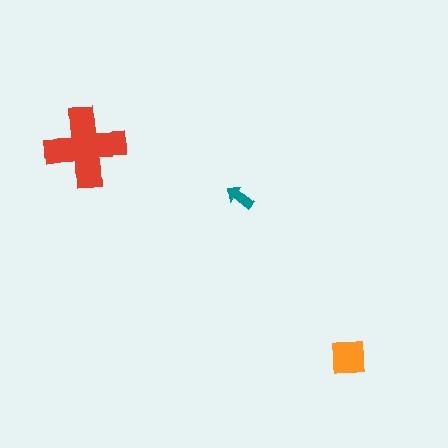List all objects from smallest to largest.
The teal arrow, the orange square, the red cross.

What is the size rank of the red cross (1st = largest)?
1st.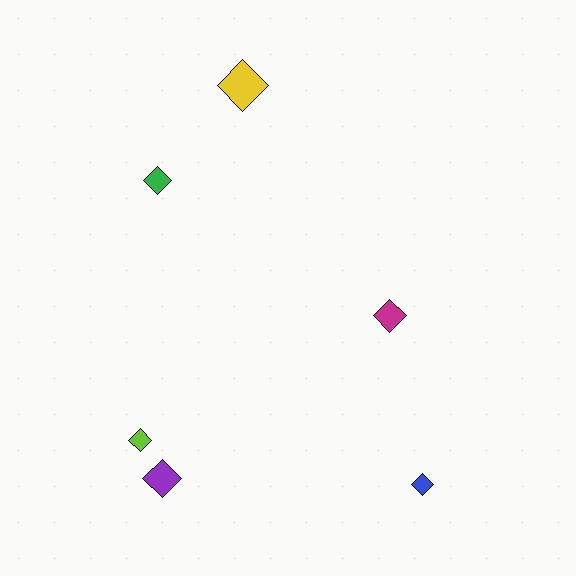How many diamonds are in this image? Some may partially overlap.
There are 6 diamonds.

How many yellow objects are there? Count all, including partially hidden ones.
There is 1 yellow object.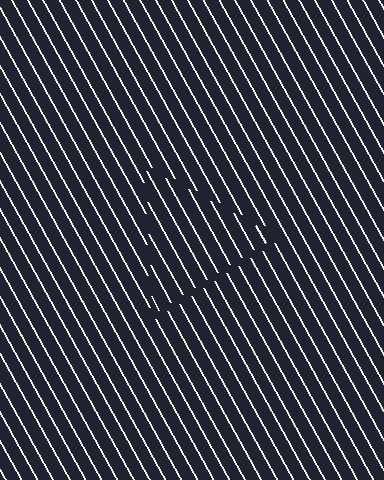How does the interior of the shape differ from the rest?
The interior of the shape contains the same grating, shifted by half a period — the contour is defined by the phase discontinuity where line-ends from the inner and outer gratings abut.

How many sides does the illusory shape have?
3 sides — the line-ends trace a triangle.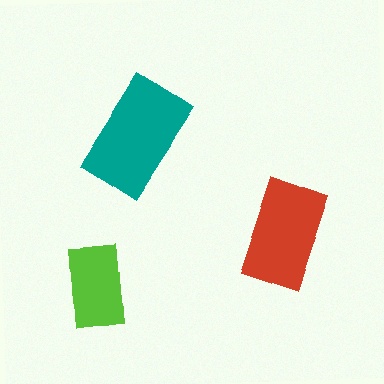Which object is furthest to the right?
The red rectangle is rightmost.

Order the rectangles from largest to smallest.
the teal one, the red one, the lime one.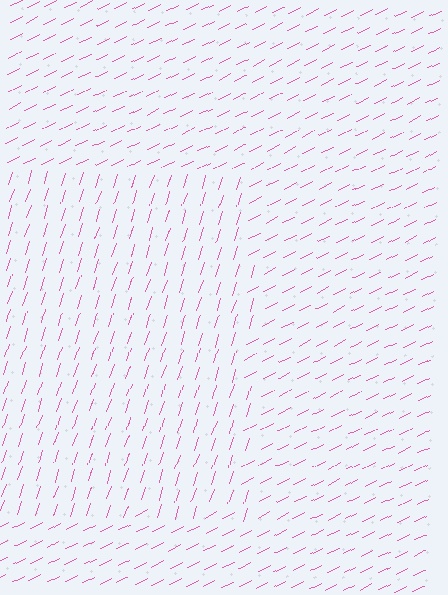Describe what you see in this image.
The image is filled with small pink line segments. A rectangle region in the image has lines oriented differently from the surrounding lines, creating a visible texture boundary.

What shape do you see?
I see a rectangle.